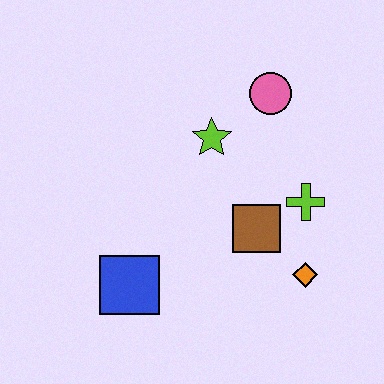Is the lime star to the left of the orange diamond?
Yes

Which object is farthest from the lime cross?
The blue square is farthest from the lime cross.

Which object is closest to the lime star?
The pink circle is closest to the lime star.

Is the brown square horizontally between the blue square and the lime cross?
Yes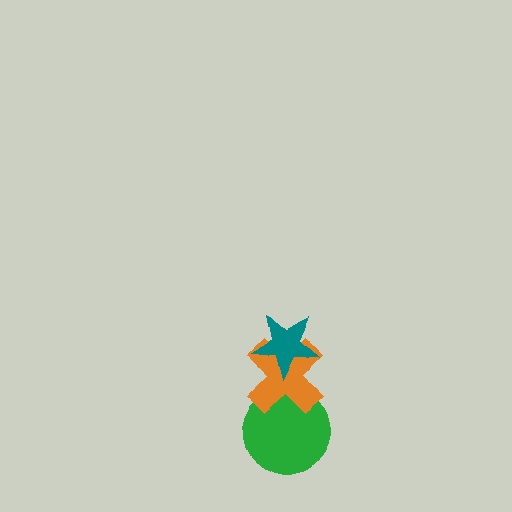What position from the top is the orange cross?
The orange cross is 2nd from the top.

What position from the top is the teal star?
The teal star is 1st from the top.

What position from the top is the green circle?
The green circle is 3rd from the top.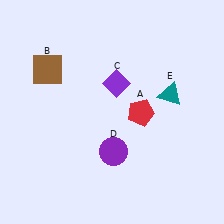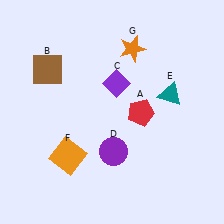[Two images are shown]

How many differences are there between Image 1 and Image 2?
There are 2 differences between the two images.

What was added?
An orange square (F), an orange star (G) were added in Image 2.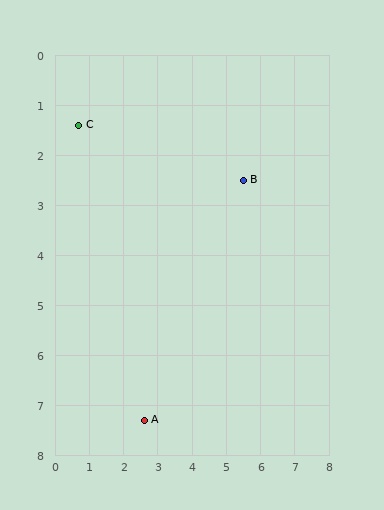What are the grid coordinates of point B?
Point B is at approximately (5.5, 2.5).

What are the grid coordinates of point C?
Point C is at approximately (0.7, 1.4).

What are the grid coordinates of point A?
Point A is at approximately (2.6, 7.3).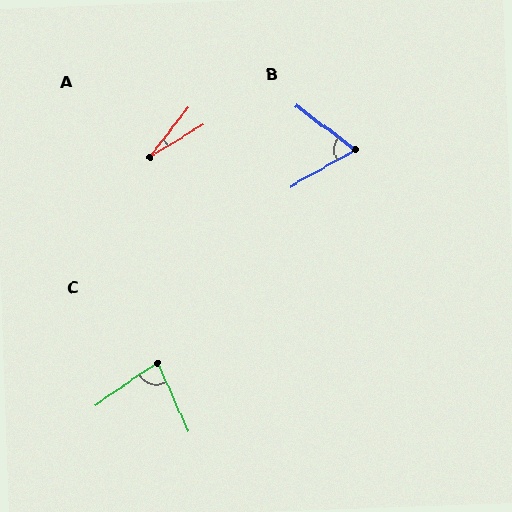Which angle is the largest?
C, at approximately 80 degrees.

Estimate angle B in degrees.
Approximately 66 degrees.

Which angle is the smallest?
A, at approximately 21 degrees.